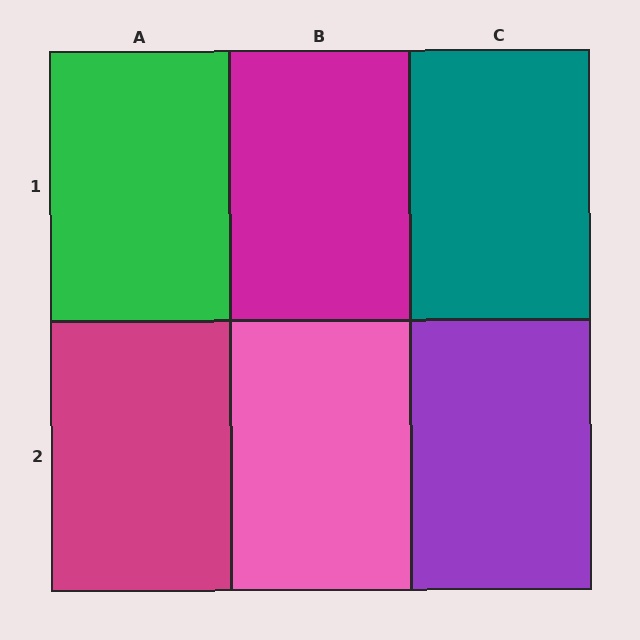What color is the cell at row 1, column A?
Green.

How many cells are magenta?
2 cells are magenta.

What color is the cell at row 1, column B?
Magenta.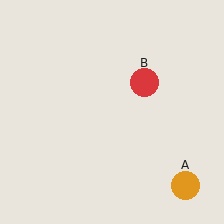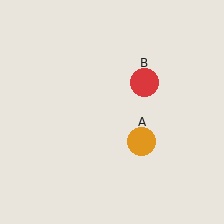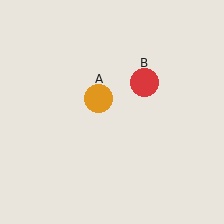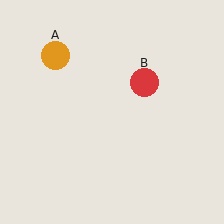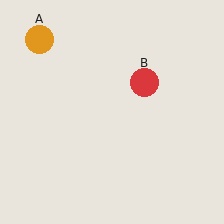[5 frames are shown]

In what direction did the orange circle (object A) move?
The orange circle (object A) moved up and to the left.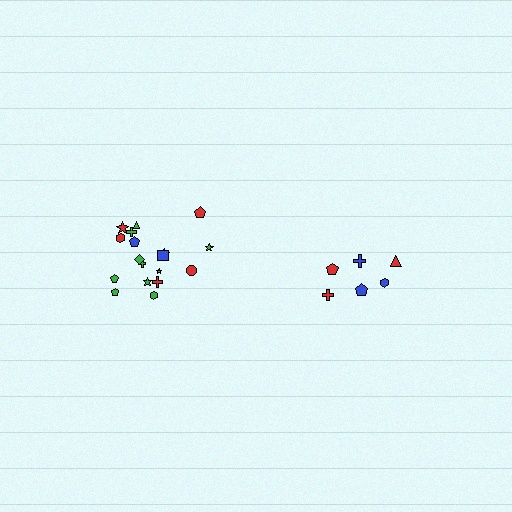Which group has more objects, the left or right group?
The left group.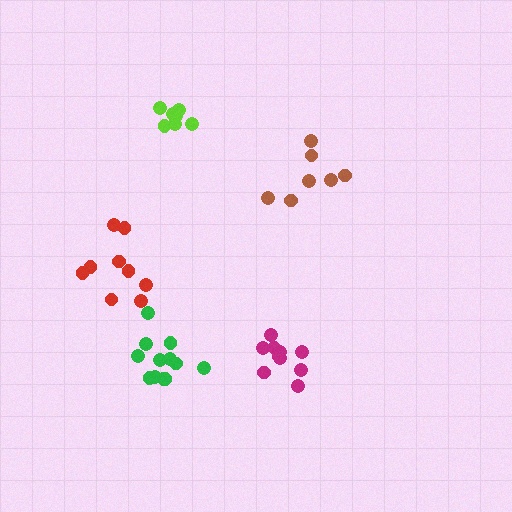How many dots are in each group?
Group 1: 7 dots, Group 2: 12 dots, Group 3: 10 dots, Group 4: 7 dots, Group 5: 9 dots (45 total).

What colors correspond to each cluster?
The clusters are colored: lime, green, magenta, brown, red.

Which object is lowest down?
The magenta cluster is bottommost.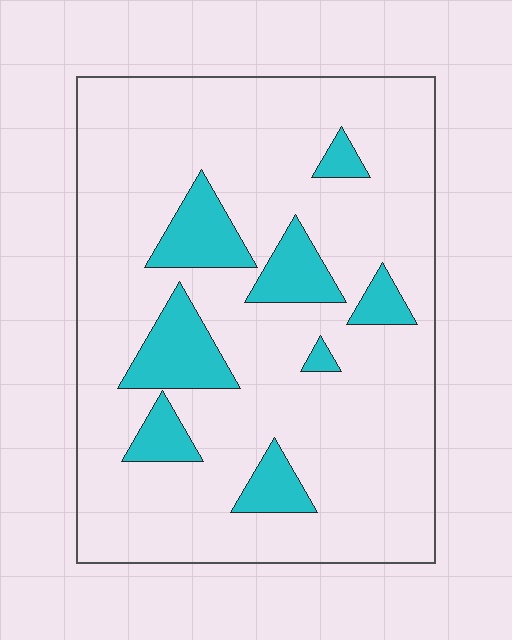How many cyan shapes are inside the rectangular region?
8.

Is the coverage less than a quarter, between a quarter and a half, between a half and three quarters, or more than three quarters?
Less than a quarter.